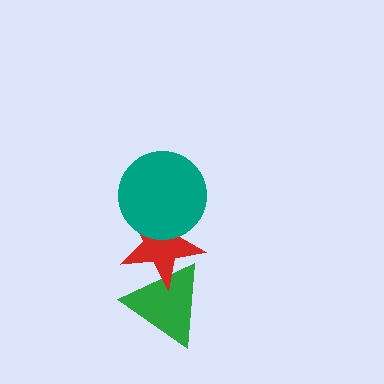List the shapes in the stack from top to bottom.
From top to bottom: the teal circle, the red star, the green triangle.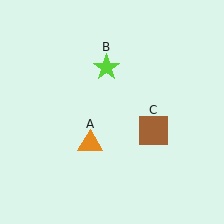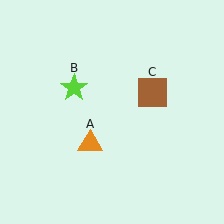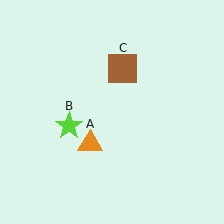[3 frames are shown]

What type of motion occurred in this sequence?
The lime star (object B), brown square (object C) rotated counterclockwise around the center of the scene.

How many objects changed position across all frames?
2 objects changed position: lime star (object B), brown square (object C).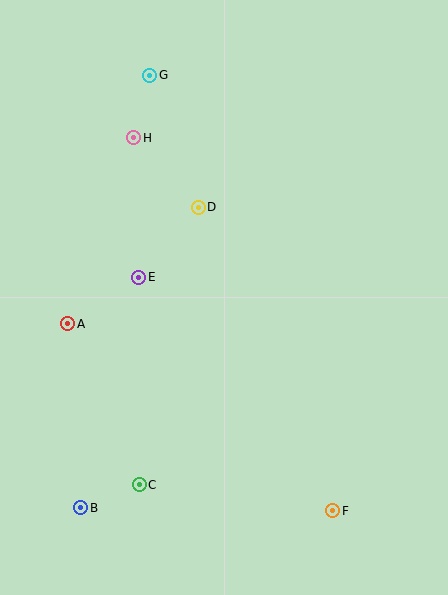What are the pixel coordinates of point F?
Point F is at (333, 511).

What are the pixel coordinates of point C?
Point C is at (139, 485).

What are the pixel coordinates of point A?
Point A is at (68, 324).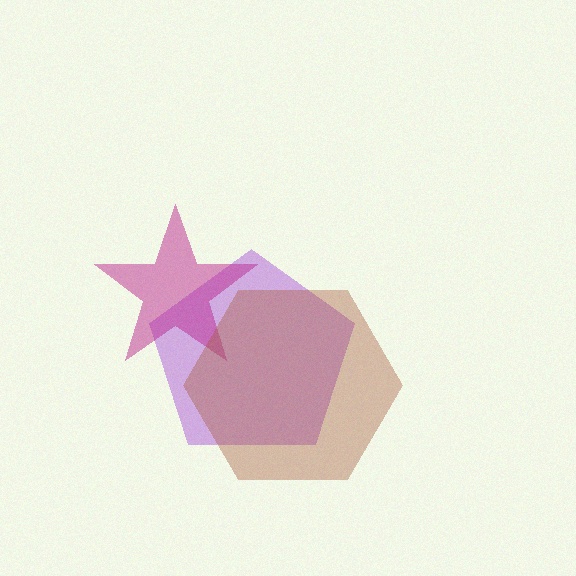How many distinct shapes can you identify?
There are 3 distinct shapes: a purple pentagon, a magenta star, a brown hexagon.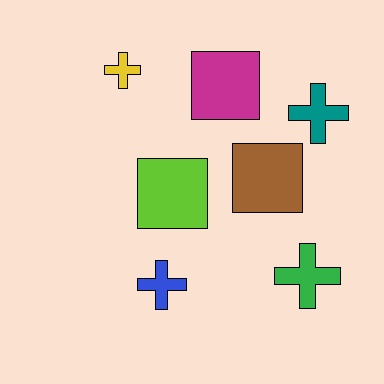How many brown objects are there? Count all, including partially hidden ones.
There is 1 brown object.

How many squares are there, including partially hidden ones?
There are 3 squares.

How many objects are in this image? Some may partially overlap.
There are 7 objects.